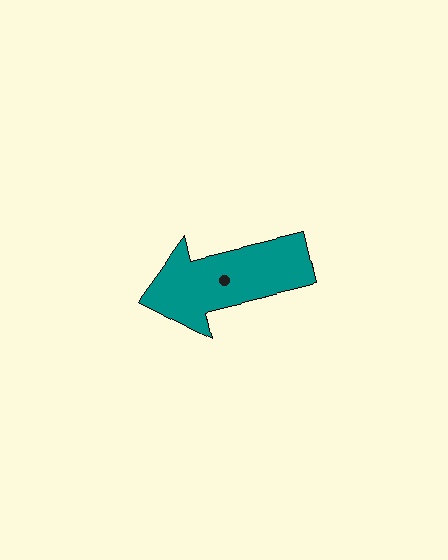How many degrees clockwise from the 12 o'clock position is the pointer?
Approximately 257 degrees.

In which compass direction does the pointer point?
West.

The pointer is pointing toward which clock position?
Roughly 9 o'clock.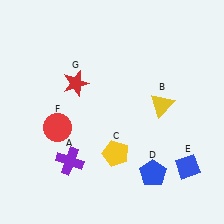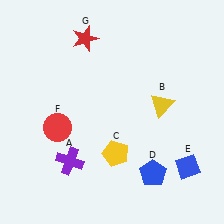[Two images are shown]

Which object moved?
The red star (G) moved up.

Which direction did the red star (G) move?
The red star (G) moved up.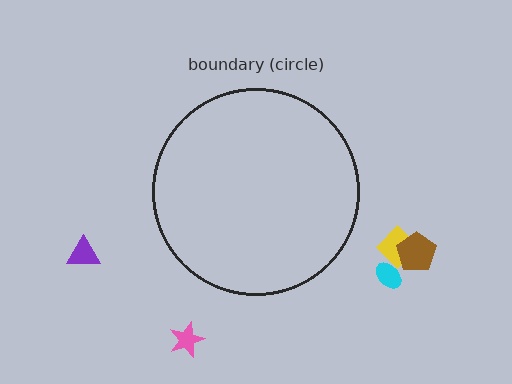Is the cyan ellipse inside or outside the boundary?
Outside.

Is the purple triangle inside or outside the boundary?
Outside.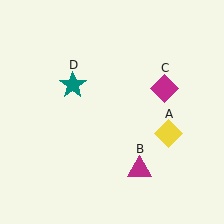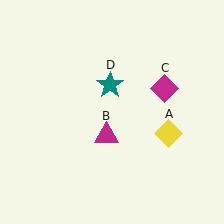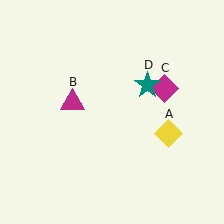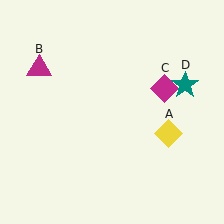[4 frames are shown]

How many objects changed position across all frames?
2 objects changed position: magenta triangle (object B), teal star (object D).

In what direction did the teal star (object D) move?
The teal star (object D) moved right.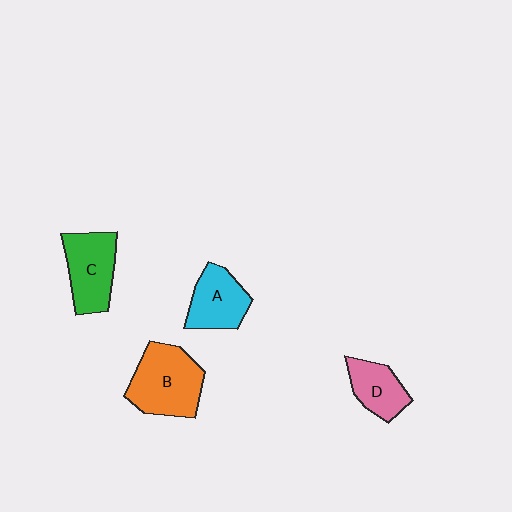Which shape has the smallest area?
Shape D (pink).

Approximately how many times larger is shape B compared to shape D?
Approximately 1.7 times.